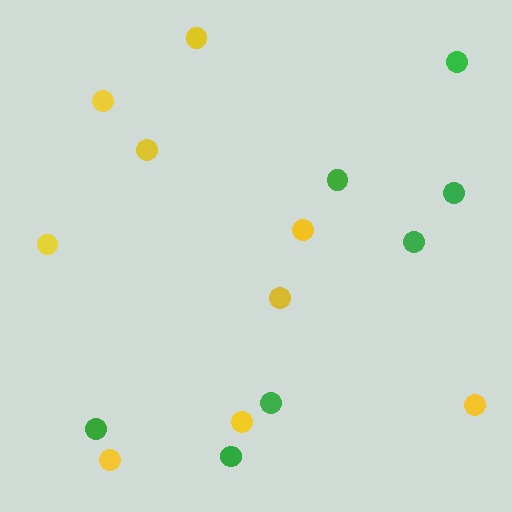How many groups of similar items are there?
There are 2 groups: one group of yellow circles (9) and one group of green circles (7).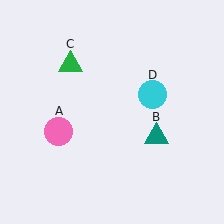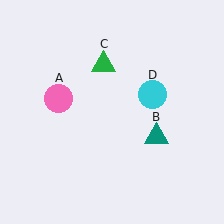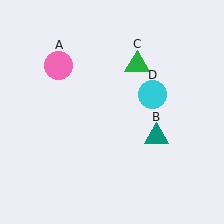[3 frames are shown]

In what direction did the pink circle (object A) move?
The pink circle (object A) moved up.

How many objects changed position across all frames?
2 objects changed position: pink circle (object A), green triangle (object C).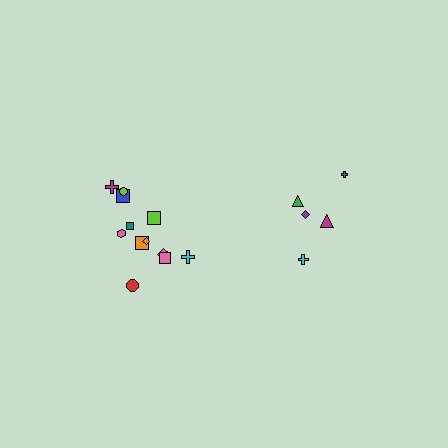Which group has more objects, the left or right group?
The left group.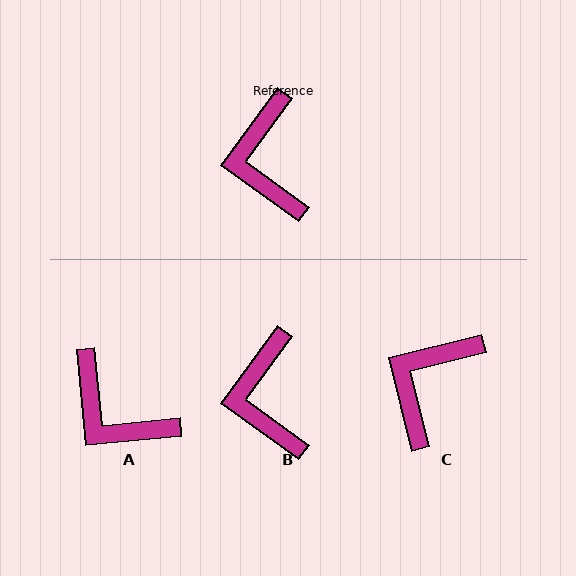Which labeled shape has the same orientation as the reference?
B.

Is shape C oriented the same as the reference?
No, it is off by about 40 degrees.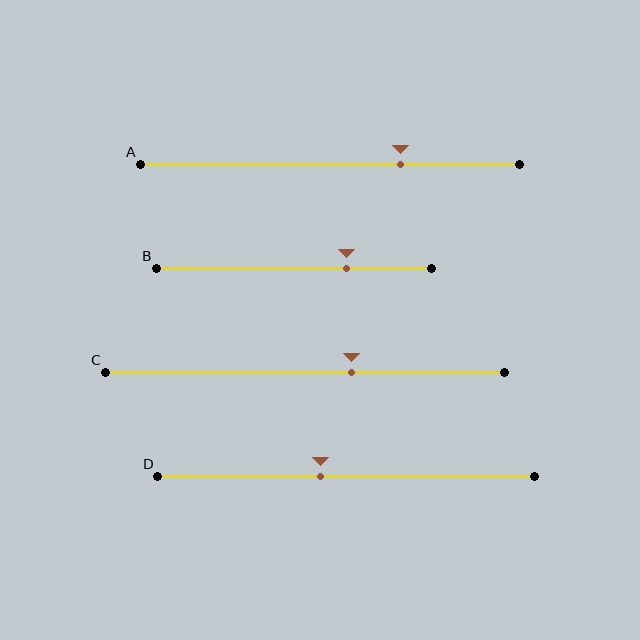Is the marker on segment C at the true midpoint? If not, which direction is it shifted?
No, the marker on segment C is shifted to the right by about 12% of the segment length.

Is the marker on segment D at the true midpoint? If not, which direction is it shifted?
No, the marker on segment D is shifted to the left by about 7% of the segment length.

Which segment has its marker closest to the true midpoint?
Segment D has its marker closest to the true midpoint.